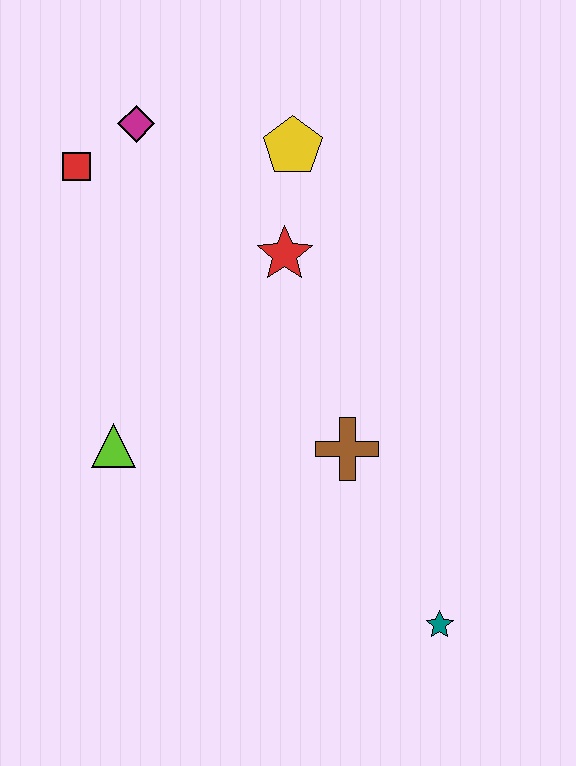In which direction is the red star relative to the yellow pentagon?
The red star is below the yellow pentagon.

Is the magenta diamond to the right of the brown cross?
No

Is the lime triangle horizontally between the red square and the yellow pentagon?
Yes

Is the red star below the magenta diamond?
Yes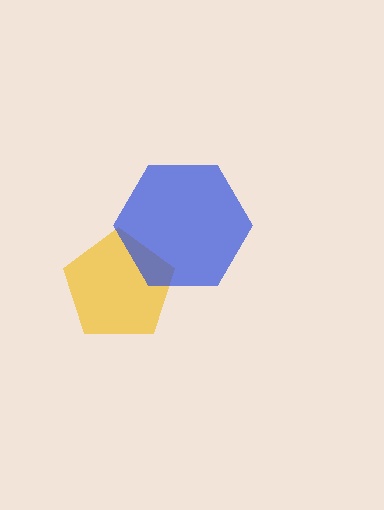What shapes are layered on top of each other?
The layered shapes are: a yellow pentagon, a blue hexagon.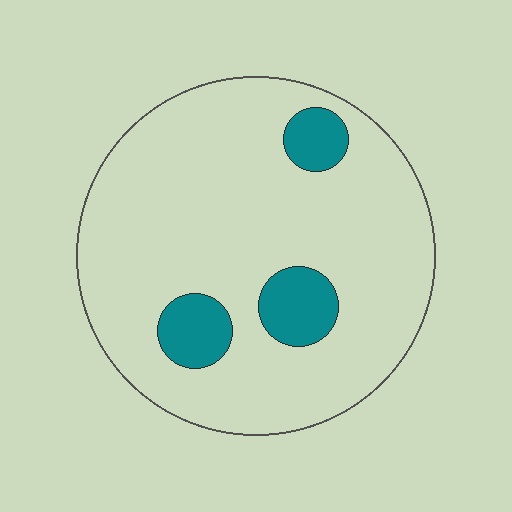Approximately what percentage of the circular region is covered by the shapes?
Approximately 15%.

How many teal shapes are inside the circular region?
3.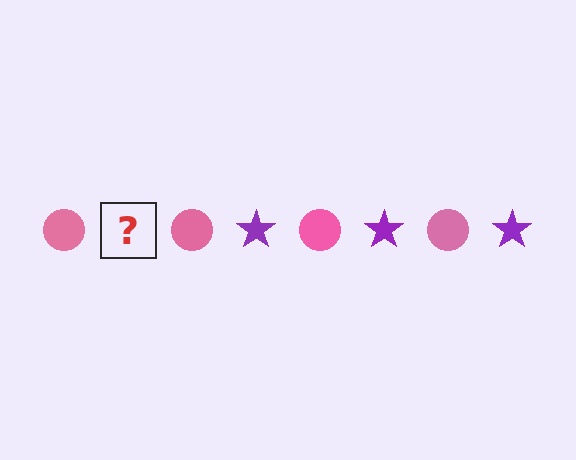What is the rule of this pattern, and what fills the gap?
The rule is that the pattern alternates between pink circle and purple star. The gap should be filled with a purple star.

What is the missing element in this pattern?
The missing element is a purple star.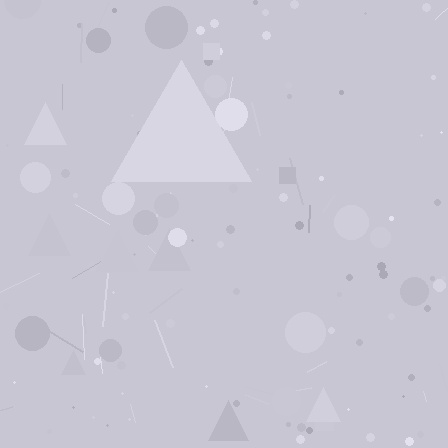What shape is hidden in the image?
A triangle is hidden in the image.